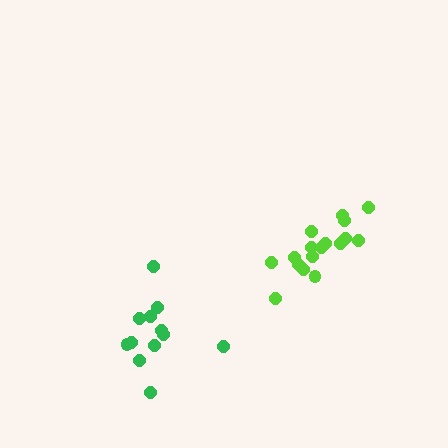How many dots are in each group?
Group 1: 12 dots, Group 2: 17 dots (29 total).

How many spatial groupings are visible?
There are 2 spatial groupings.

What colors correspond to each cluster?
The clusters are colored: green, lime.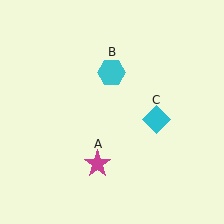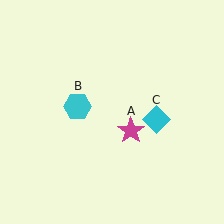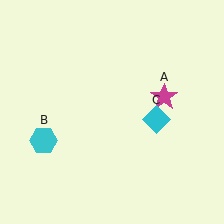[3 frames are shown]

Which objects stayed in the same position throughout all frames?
Cyan diamond (object C) remained stationary.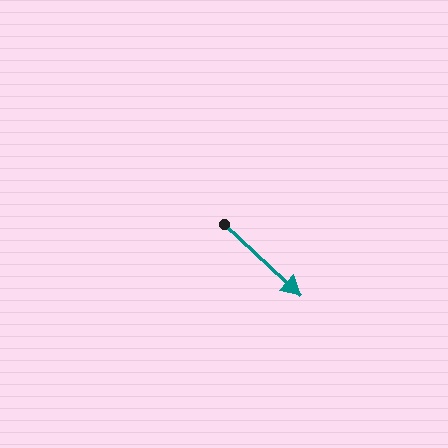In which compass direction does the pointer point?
Southeast.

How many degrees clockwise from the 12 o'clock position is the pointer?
Approximately 133 degrees.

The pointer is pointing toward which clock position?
Roughly 4 o'clock.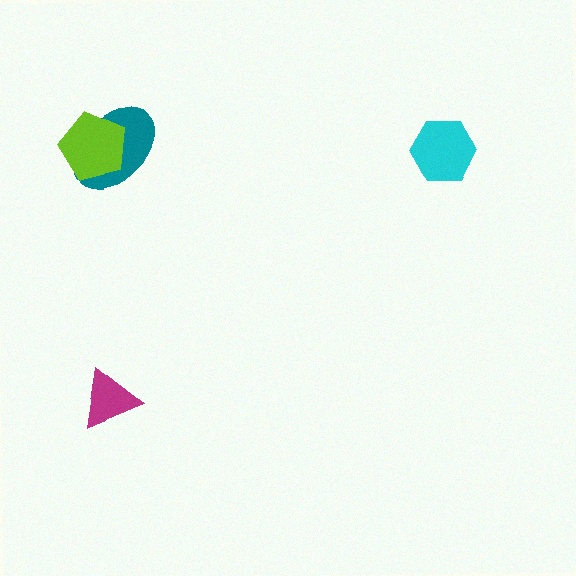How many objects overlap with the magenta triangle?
0 objects overlap with the magenta triangle.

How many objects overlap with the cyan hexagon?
0 objects overlap with the cyan hexagon.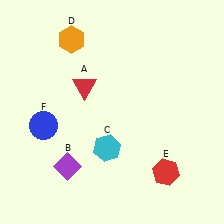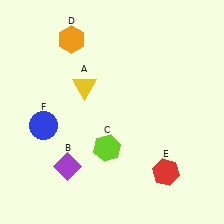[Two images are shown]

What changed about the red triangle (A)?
In Image 1, A is red. In Image 2, it changed to yellow.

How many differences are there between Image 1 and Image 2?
There are 2 differences between the two images.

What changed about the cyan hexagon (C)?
In Image 1, C is cyan. In Image 2, it changed to lime.